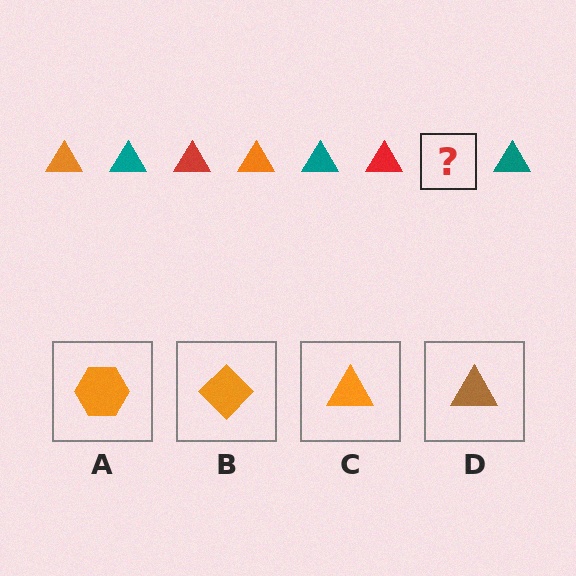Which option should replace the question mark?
Option C.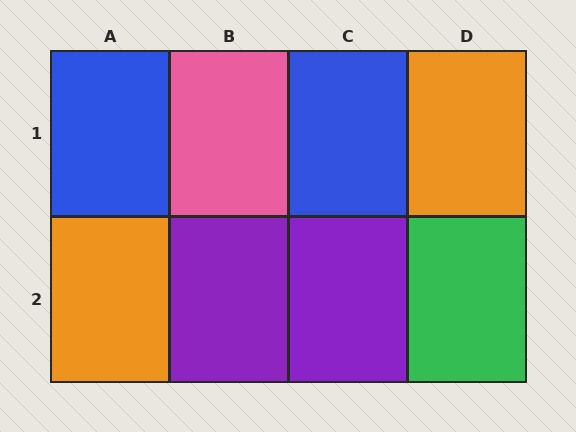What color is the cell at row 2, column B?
Purple.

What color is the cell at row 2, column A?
Orange.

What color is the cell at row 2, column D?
Green.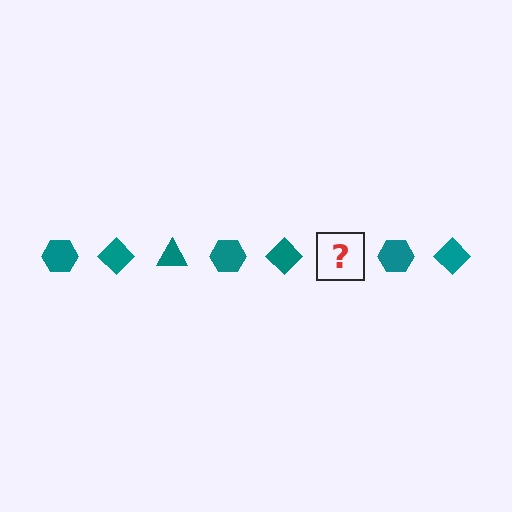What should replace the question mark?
The question mark should be replaced with a teal triangle.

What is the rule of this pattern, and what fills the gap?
The rule is that the pattern cycles through hexagon, diamond, triangle shapes in teal. The gap should be filled with a teal triangle.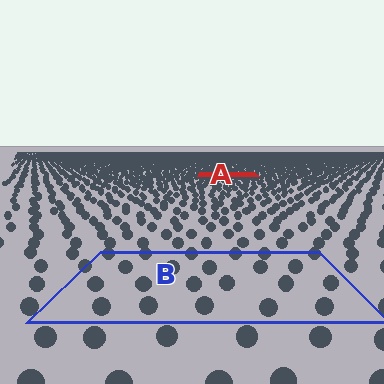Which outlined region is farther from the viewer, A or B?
Region A is farther from the viewer — the texture elements inside it appear smaller and more densely packed.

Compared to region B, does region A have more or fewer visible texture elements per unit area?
Region A has more texture elements per unit area — they are packed more densely because it is farther away.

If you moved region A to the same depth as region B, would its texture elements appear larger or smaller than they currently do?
They would appear larger. At a closer depth, the same texture elements are projected at a bigger on-screen size.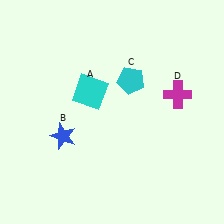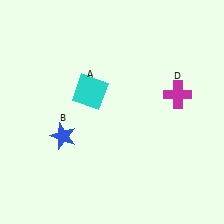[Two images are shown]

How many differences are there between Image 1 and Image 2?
There is 1 difference between the two images.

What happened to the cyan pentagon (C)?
The cyan pentagon (C) was removed in Image 2. It was in the top-right area of Image 1.